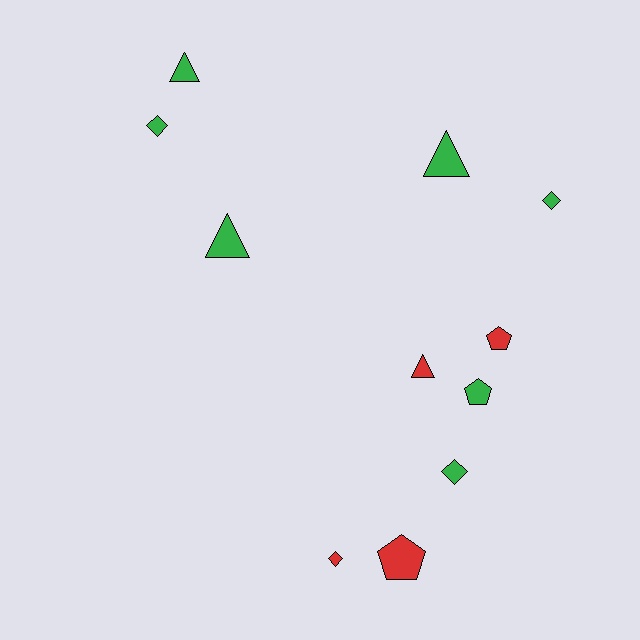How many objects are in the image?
There are 11 objects.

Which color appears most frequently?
Green, with 7 objects.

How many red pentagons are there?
There are 2 red pentagons.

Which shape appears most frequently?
Diamond, with 4 objects.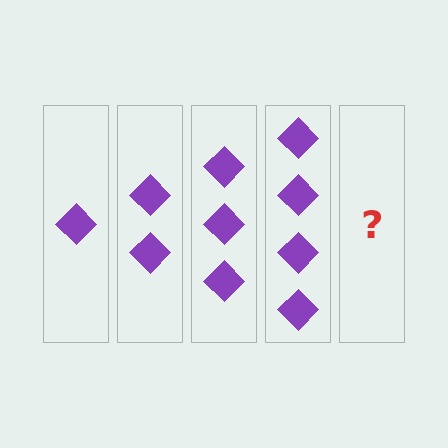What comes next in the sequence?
The next element should be 5 diamonds.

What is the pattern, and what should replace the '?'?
The pattern is that each step adds one more diamond. The '?' should be 5 diamonds.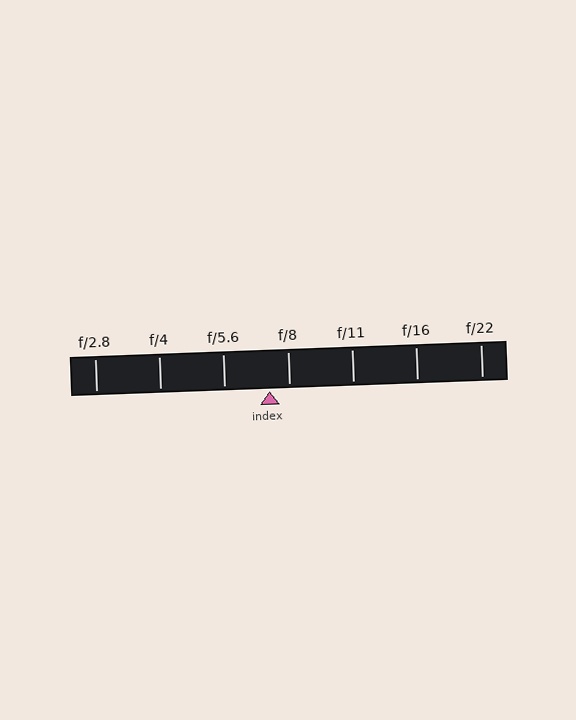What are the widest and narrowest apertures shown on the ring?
The widest aperture shown is f/2.8 and the narrowest is f/22.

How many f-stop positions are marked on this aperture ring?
There are 7 f-stop positions marked.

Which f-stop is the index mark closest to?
The index mark is closest to f/8.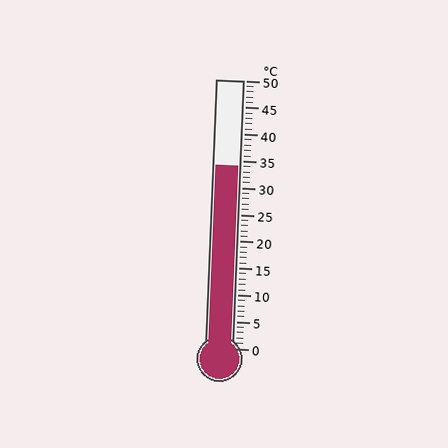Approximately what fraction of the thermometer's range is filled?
The thermometer is filled to approximately 70% of its range.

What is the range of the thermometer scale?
The thermometer scale ranges from 0°C to 50°C.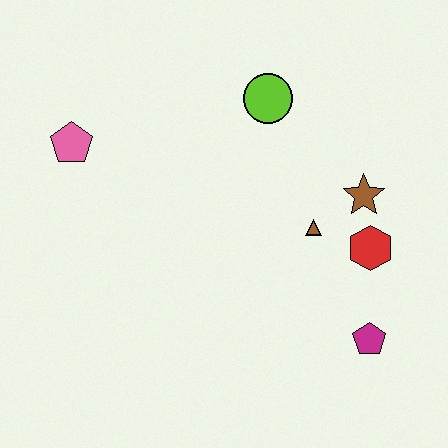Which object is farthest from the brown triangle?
The pink pentagon is farthest from the brown triangle.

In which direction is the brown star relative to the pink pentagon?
The brown star is to the right of the pink pentagon.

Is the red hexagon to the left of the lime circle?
No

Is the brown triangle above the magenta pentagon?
Yes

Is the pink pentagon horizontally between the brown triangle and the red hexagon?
No